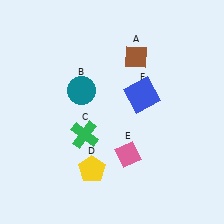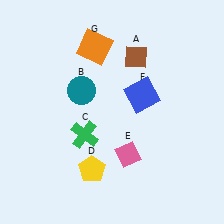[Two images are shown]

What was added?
An orange square (G) was added in Image 2.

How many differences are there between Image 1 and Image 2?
There is 1 difference between the two images.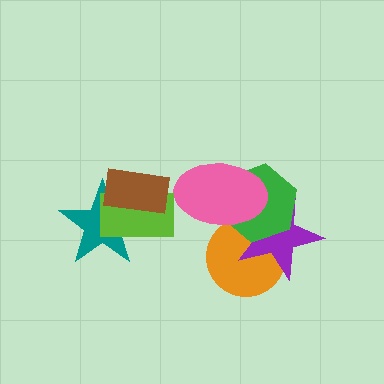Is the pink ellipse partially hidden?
No, no other shape covers it.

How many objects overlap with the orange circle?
3 objects overlap with the orange circle.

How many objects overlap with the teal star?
2 objects overlap with the teal star.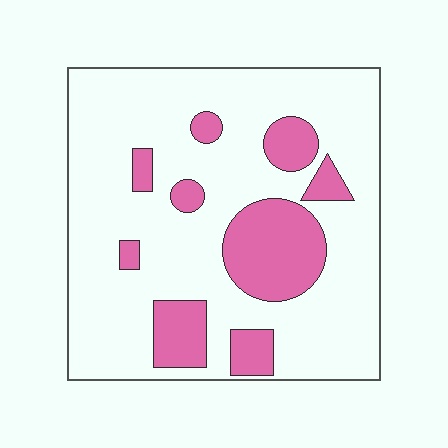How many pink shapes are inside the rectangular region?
9.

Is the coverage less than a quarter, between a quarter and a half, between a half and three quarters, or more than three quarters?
Less than a quarter.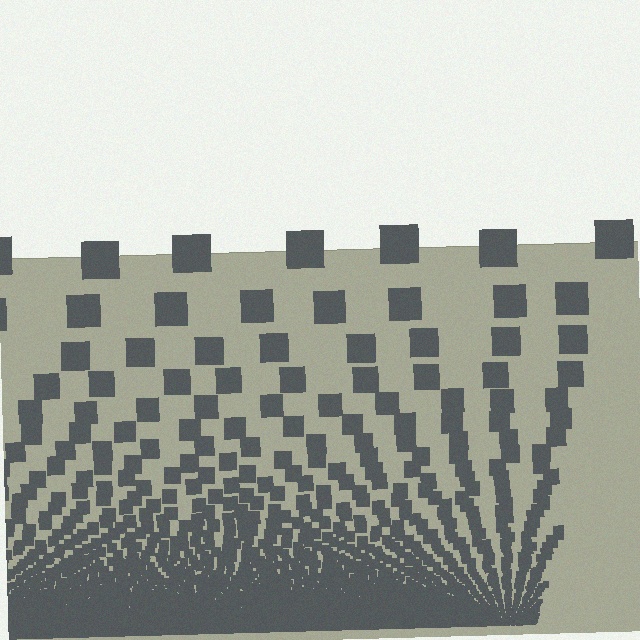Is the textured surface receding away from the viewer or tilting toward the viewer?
The surface appears to tilt toward the viewer. Texture elements get larger and sparser toward the top.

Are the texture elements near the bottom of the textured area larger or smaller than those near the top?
Smaller. The gradient is inverted — elements near the bottom are smaller and denser.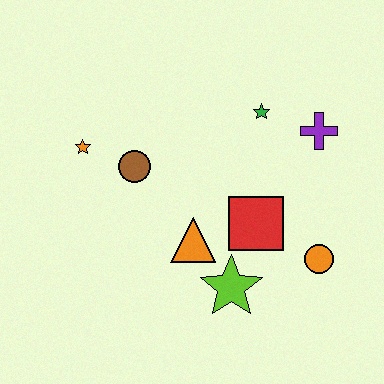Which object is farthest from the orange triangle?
The purple cross is farthest from the orange triangle.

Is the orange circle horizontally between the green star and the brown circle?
No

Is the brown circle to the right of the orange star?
Yes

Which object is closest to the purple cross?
The green star is closest to the purple cross.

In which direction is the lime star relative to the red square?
The lime star is below the red square.